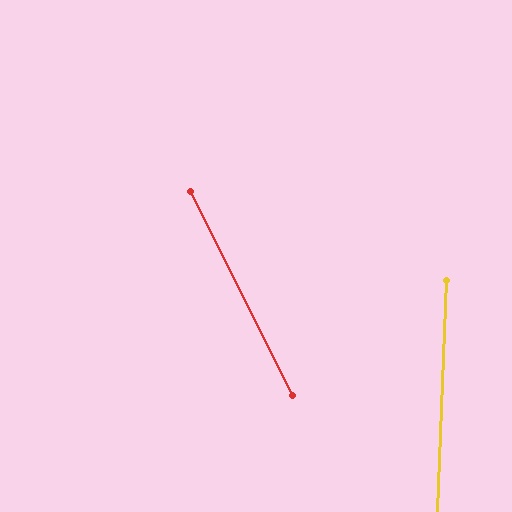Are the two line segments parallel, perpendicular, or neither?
Neither parallel nor perpendicular — they differ by about 29°.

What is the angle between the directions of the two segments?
Approximately 29 degrees.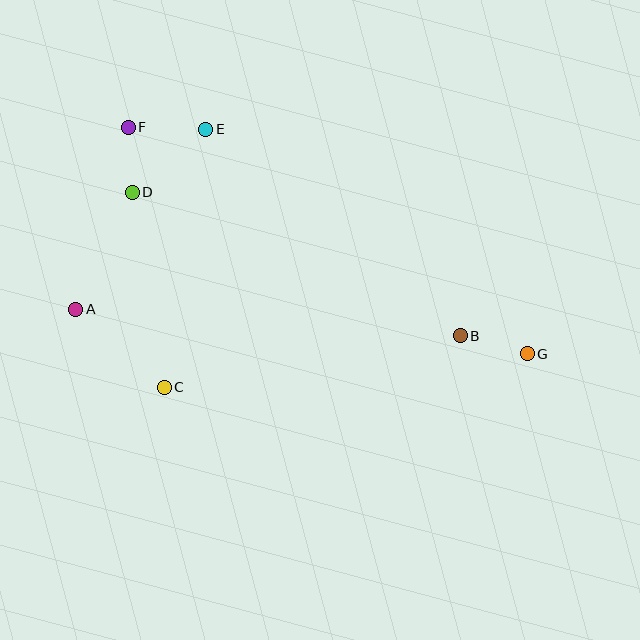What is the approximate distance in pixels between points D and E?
The distance between D and E is approximately 97 pixels.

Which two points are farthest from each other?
Points F and G are farthest from each other.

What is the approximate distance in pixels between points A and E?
The distance between A and E is approximately 222 pixels.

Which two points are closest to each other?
Points D and F are closest to each other.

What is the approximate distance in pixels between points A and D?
The distance between A and D is approximately 130 pixels.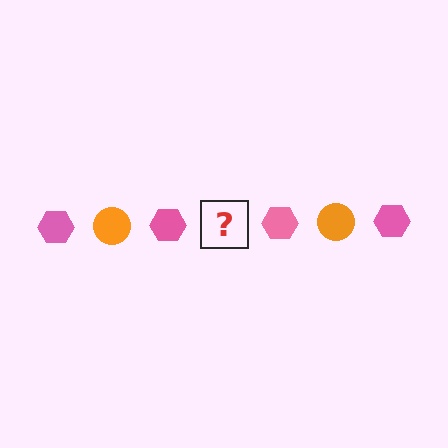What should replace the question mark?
The question mark should be replaced with an orange circle.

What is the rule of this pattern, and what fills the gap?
The rule is that the pattern alternates between pink hexagon and orange circle. The gap should be filled with an orange circle.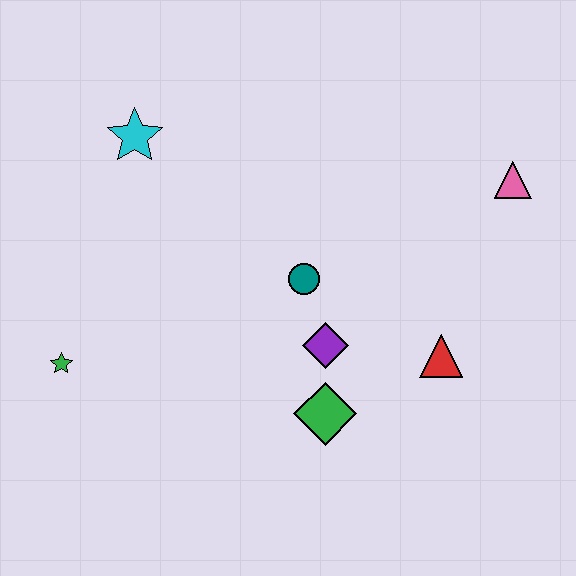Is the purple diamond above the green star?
Yes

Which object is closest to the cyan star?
The teal circle is closest to the cyan star.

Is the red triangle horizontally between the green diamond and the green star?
No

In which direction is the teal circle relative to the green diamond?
The teal circle is above the green diamond.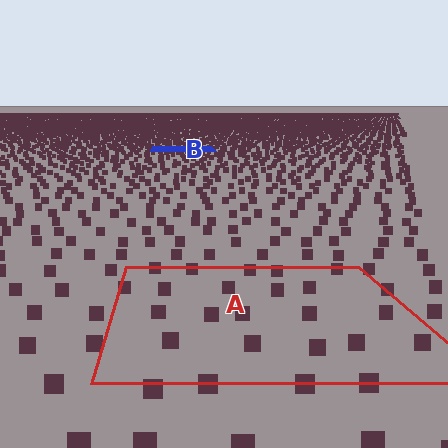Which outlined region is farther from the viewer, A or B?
Region B is farther from the viewer — the texture elements inside it appear smaller and more densely packed.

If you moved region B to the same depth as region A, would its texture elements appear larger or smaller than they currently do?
They would appear larger. At a closer depth, the same texture elements are projected at a bigger on-screen size.